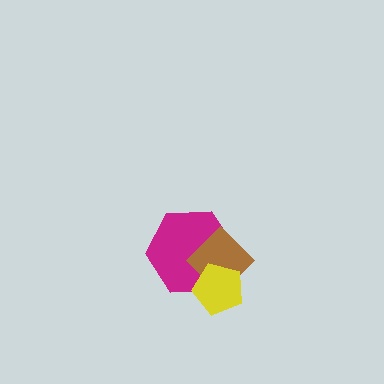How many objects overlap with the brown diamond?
2 objects overlap with the brown diamond.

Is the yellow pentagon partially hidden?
No, no other shape covers it.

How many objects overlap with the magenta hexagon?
2 objects overlap with the magenta hexagon.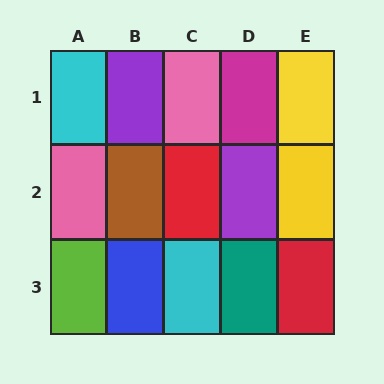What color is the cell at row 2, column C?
Red.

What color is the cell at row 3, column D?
Teal.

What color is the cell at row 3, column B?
Blue.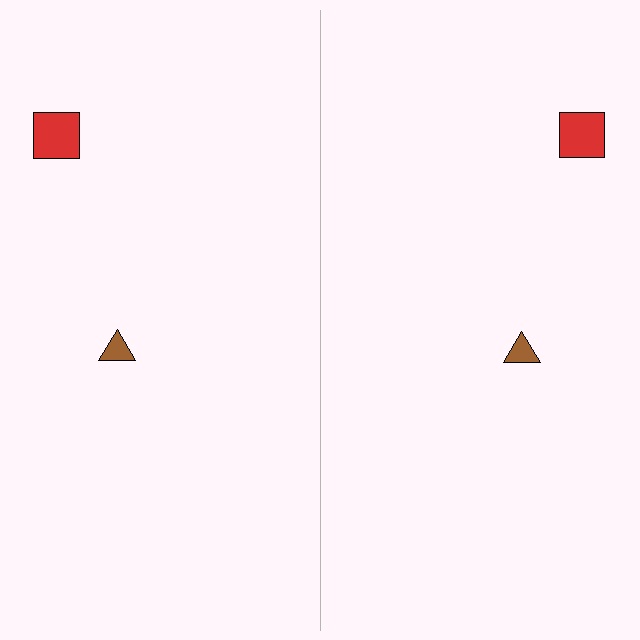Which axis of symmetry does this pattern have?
The pattern has a vertical axis of symmetry running through the center of the image.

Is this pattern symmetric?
Yes, this pattern has bilateral (reflection) symmetry.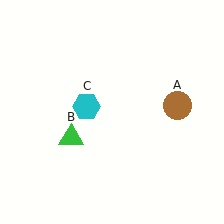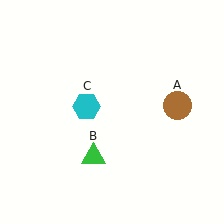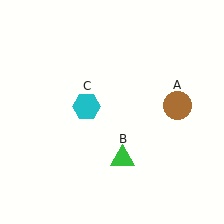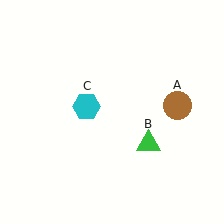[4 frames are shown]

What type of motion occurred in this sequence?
The green triangle (object B) rotated counterclockwise around the center of the scene.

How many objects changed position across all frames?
1 object changed position: green triangle (object B).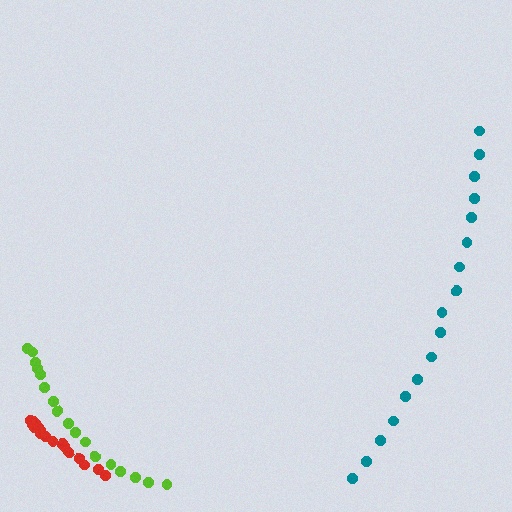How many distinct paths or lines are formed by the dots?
There are 3 distinct paths.